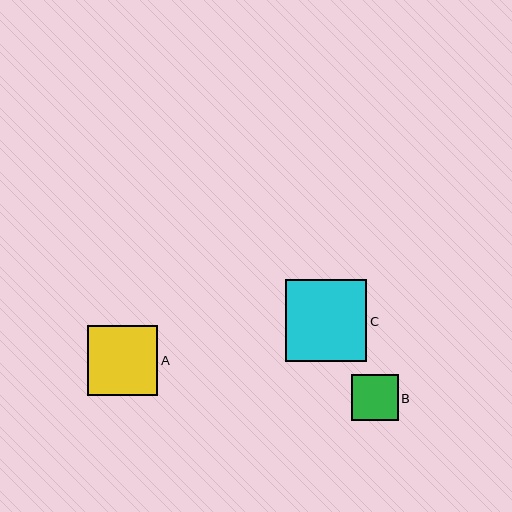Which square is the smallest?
Square B is the smallest with a size of approximately 46 pixels.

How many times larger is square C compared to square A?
Square C is approximately 1.2 times the size of square A.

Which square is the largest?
Square C is the largest with a size of approximately 81 pixels.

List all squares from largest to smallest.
From largest to smallest: C, A, B.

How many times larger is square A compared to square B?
Square A is approximately 1.5 times the size of square B.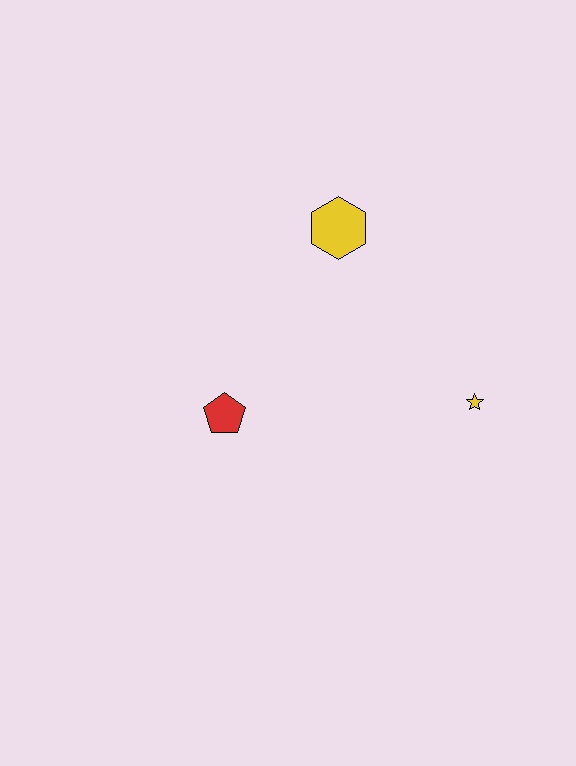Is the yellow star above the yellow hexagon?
No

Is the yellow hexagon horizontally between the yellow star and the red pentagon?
Yes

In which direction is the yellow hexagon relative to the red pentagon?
The yellow hexagon is above the red pentagon.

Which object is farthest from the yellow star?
The red pentagon is farthest from the yellow star.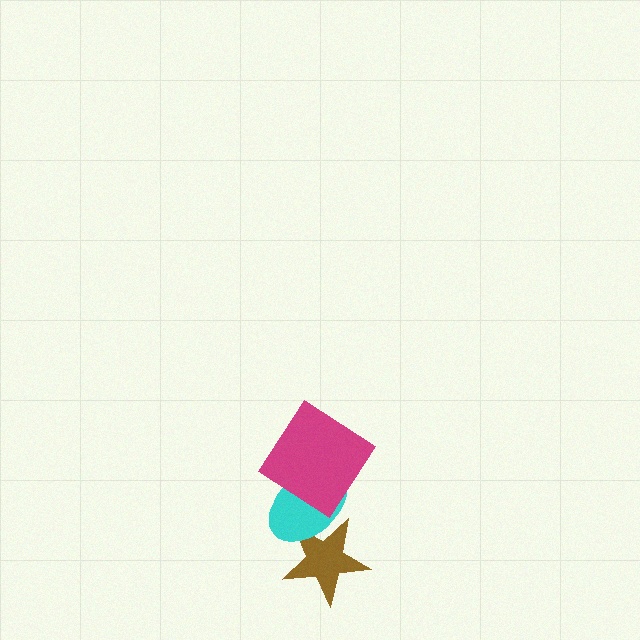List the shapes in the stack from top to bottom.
From top to bottom: the magenta diamond, the cyan ellipse, the brown star.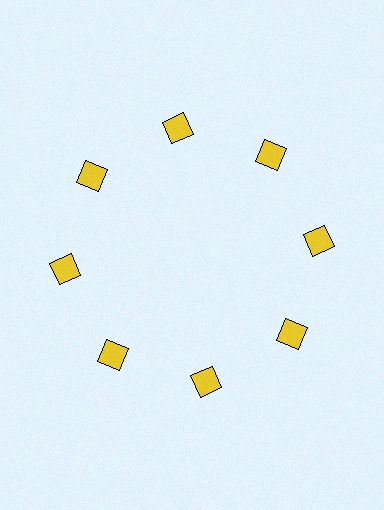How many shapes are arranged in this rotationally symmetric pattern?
There are 8 shapes, arranged in 8 groups of 1.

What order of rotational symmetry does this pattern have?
This pattern has 8-fold rotational symmetry.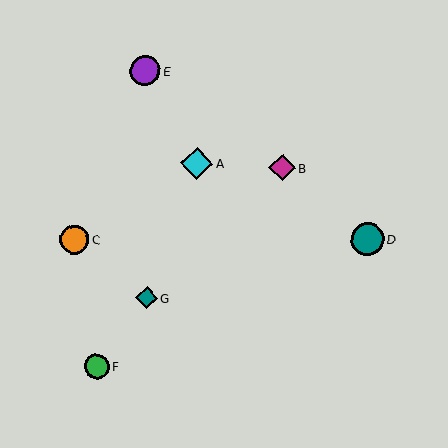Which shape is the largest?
The teal circle (labeled D) is the largest.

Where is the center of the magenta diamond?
The center of the magenta diamond is at (282, 168).